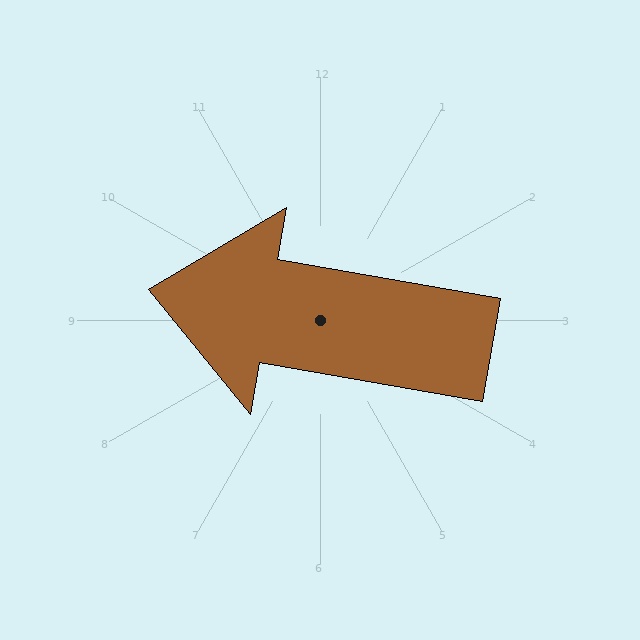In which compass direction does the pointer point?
West.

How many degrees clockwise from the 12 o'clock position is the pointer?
Approximately 280 degrees.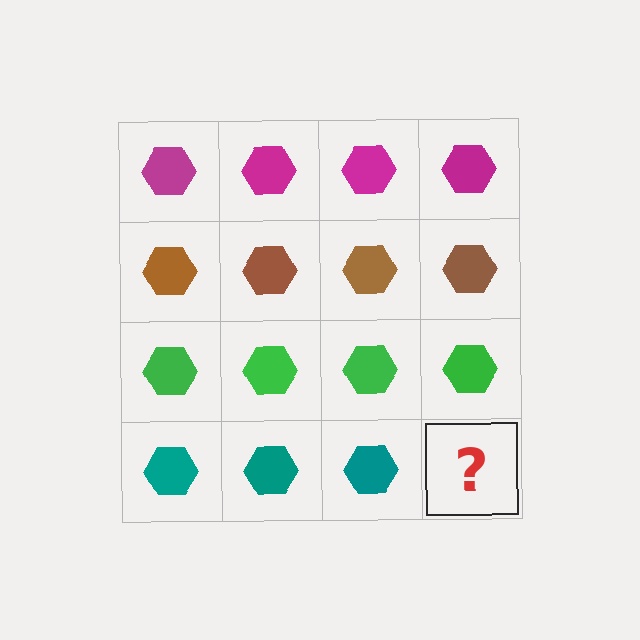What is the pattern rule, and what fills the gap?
The rule is that each row has a consistent color. The gap should be filled with a teal hexagon.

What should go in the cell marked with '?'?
The missing cell should contain a teal hexagon.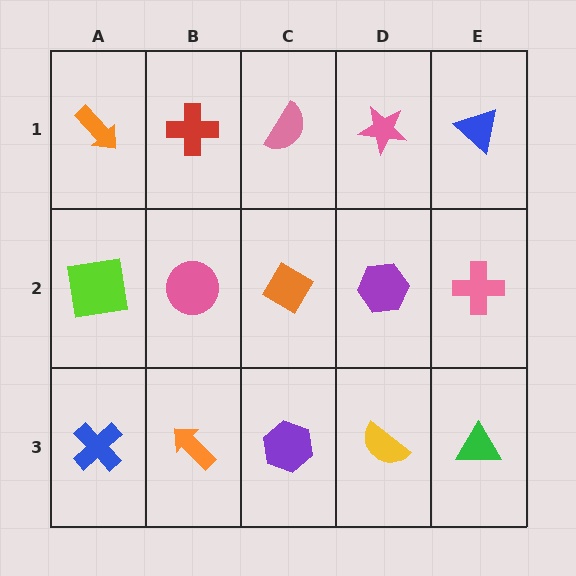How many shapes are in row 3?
5 shapes.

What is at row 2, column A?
A lime square.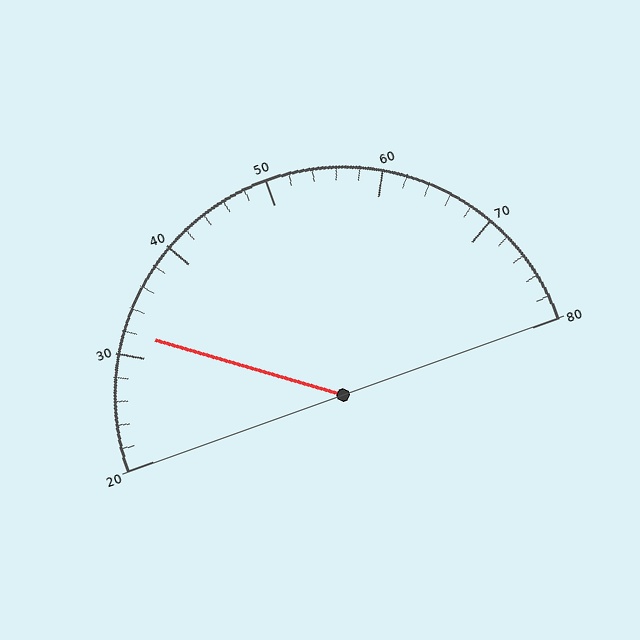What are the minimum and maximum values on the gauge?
The gauge ranges from 20 to 80.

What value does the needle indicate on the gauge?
The needle indicates approximately 32.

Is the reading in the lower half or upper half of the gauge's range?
The reading is in the lower half of the range (20 to 80).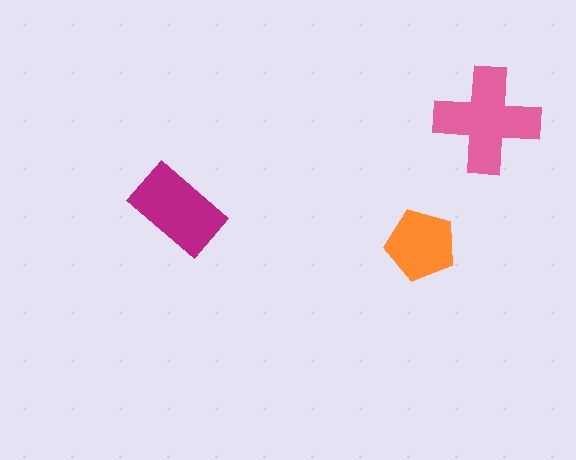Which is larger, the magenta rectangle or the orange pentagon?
The magenta rectangle.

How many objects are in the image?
There are 3 objects in the image.